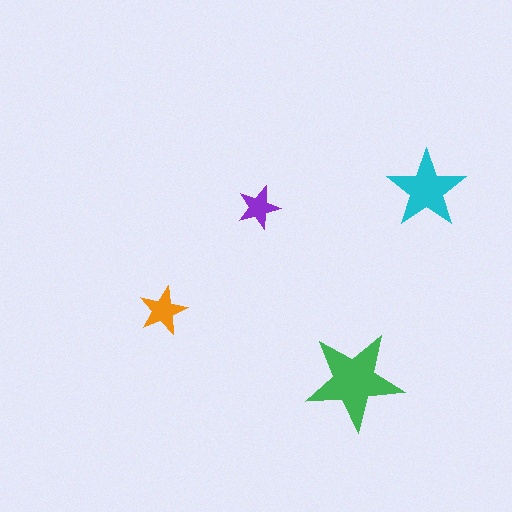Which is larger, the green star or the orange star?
The green one.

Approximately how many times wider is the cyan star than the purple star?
About 2 times wider.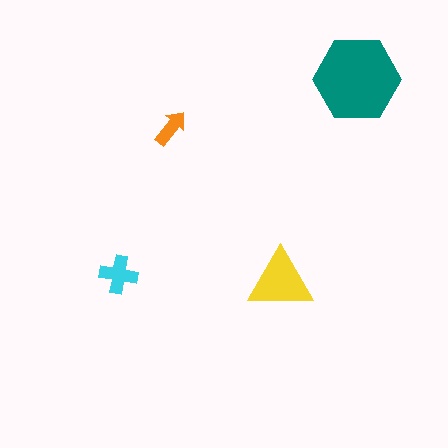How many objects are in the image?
There are 4 objects in the image.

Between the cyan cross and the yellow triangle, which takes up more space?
The yellow triangle.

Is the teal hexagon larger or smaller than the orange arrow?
Larger.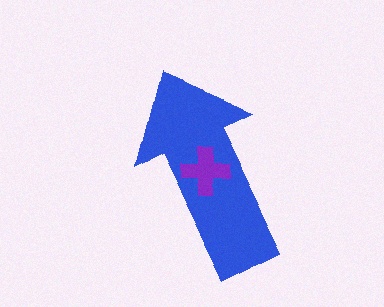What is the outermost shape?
The blue arrow.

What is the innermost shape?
The purple cross.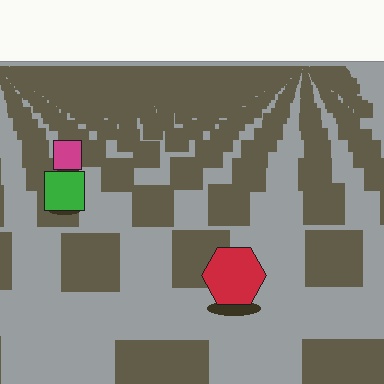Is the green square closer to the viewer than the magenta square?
Yes. The green square is closer — you can tell from the texture gradient: the ground texture is coarser near it.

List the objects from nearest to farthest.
From nearest to farthest: the red hexagon, the green square, the magenta square.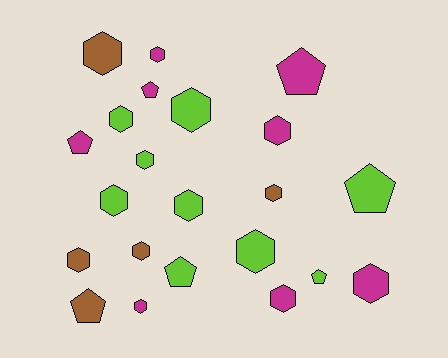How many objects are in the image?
There are 22 objects.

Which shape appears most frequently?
Hexagon, with 15 objects.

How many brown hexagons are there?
There are 4 brown hexagons.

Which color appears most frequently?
Lime, with 9 objects.